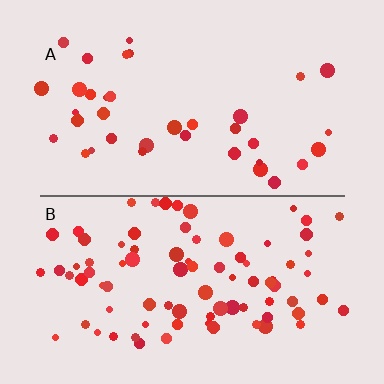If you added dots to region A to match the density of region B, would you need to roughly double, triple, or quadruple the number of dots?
Approximately double.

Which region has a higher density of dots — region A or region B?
B (the bottom).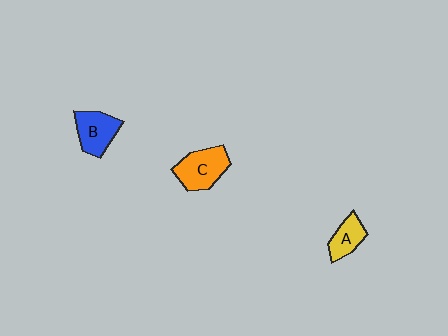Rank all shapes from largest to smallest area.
From largest to smallest: C (orange), B (blue), A (yellow).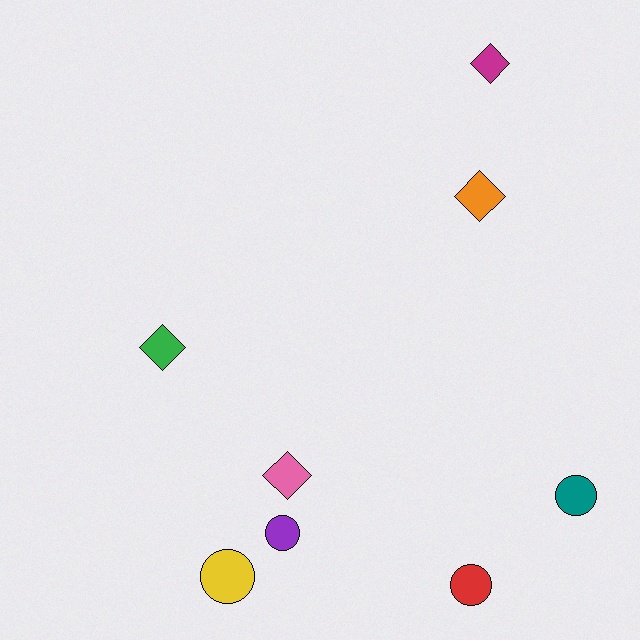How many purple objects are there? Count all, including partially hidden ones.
There is 1 purple object.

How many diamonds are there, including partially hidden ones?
There are 4 diamonds.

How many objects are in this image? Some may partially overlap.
There are 8 objects.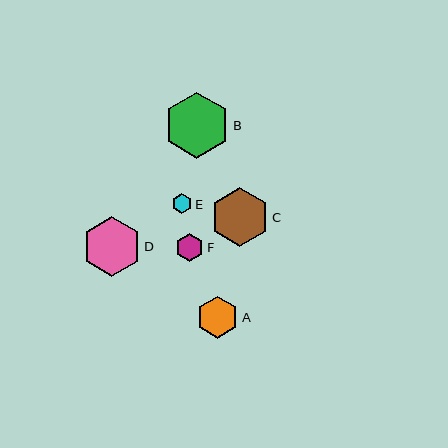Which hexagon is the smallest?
Hexagon E is the smallest with a size of approximately 20 pixels.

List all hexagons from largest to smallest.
From largest to smallest: B, D, C, A, F, E.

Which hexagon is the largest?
Hexagon B is the largest with a size of approximately 66 pixels.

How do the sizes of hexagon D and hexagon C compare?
Hexagon D and hexagon C are approximately the same size.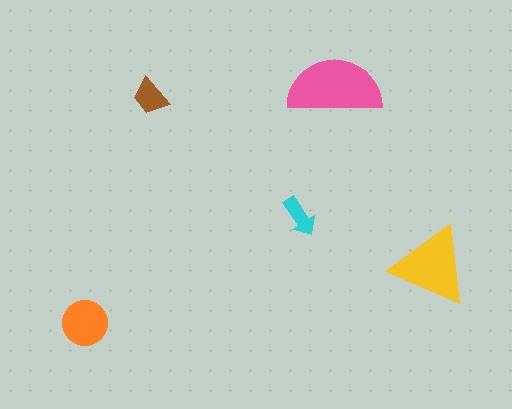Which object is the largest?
The pink semicircle.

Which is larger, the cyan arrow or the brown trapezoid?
The brown trapezoid.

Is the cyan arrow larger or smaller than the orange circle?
Smaller.